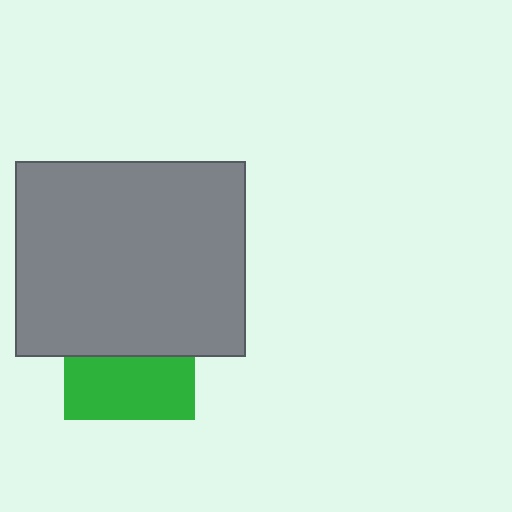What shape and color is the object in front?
The object in front is a gray rectangle.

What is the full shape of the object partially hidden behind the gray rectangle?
The partially hidden object is a green square.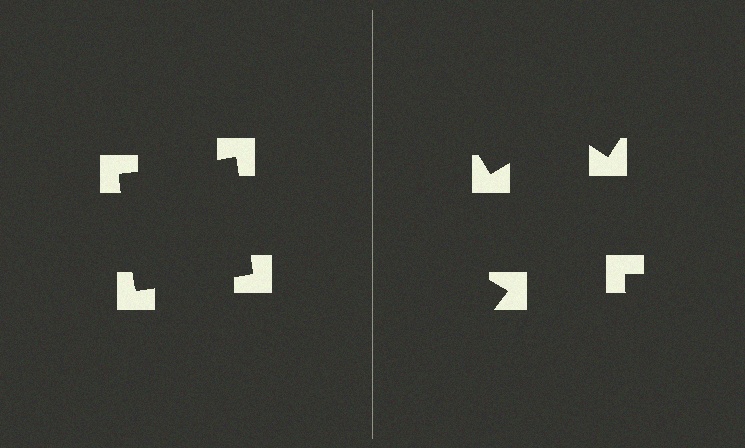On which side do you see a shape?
An illusory square appears on the left side. On the right side the wedge cuts are rotated, so no coherent shape forms.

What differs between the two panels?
The notched squares are positioned identically on both sides; only the wedge orientations differ. On the left they align to a square; on the right they are misaligned.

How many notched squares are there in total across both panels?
8 — 4 on each side.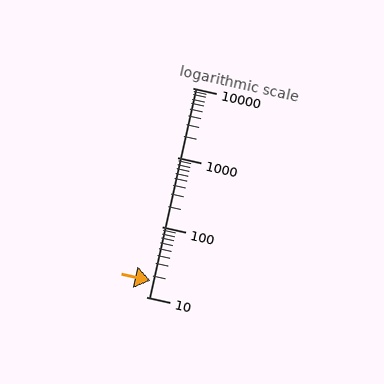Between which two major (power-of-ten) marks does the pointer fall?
The pointer is between 10 and 100.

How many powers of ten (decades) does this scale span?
The scale spans 3 decades, from 10 to 10000.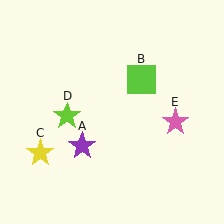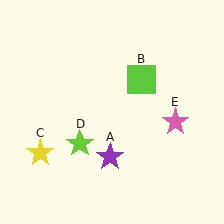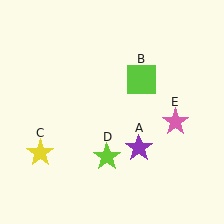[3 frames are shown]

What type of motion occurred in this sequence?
The purple star (object A), lime star (object D) rotated counterclockwise around the center of the scene.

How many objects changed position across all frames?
2 objects changed position: purple star (object A), lime star (object D).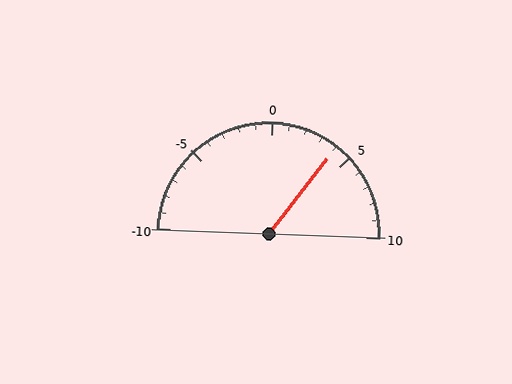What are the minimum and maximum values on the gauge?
The gauge ranges from -10 to 10.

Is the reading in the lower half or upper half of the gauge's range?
The reading is in the upper half of the range (-10 to 10).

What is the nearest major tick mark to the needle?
The nearest major tick mark is 5.